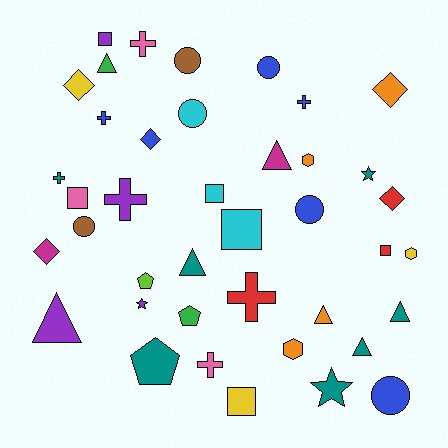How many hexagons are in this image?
There are 3 hexagons.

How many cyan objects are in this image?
There are 3 cyan objects.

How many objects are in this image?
There are 40 objects.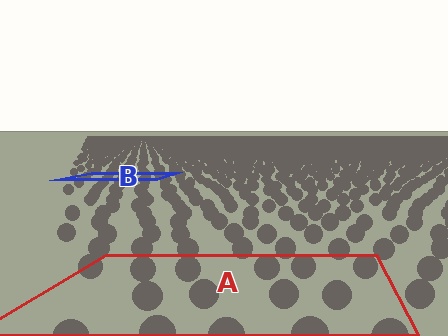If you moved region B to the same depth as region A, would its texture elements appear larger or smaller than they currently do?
They would appear larger. At a closer depth, the same texture elements are projected at a bigger on-screen size.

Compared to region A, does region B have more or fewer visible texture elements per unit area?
Region B has more texture elements per unit area — they are packed more densely because it is farther away.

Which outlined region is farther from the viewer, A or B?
Region B is farther from the viewer — the texture elements inside it appear smaller and more densely packed.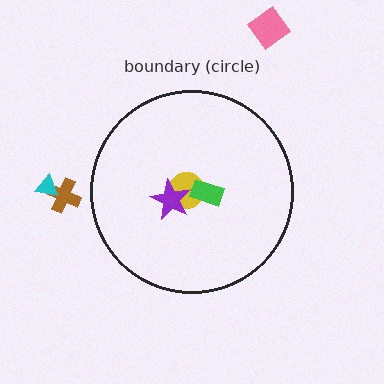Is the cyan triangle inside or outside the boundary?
Outside.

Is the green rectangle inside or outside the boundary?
Inside.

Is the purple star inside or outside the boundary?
Inside.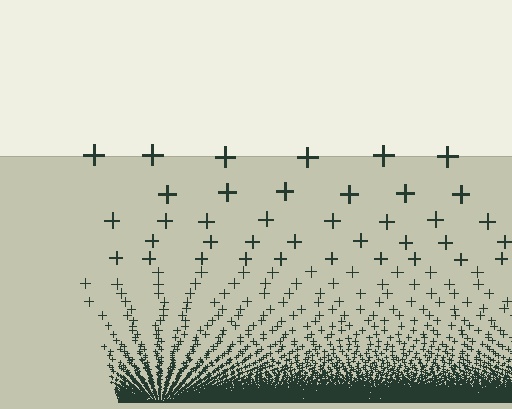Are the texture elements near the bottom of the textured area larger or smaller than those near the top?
Smaller. The gradient is inverted — elements near the bottom are smaller and denser.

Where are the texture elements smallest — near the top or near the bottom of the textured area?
Near the bottom.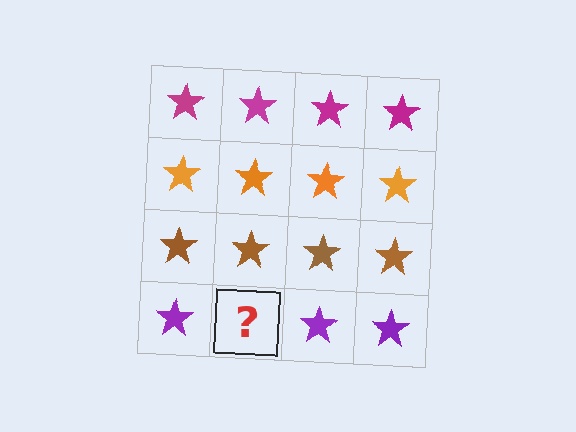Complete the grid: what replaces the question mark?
The question mark should be replaced with a purple star.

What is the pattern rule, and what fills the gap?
The rule is that each row has a consistent color. The gap should be filled with a purple star.